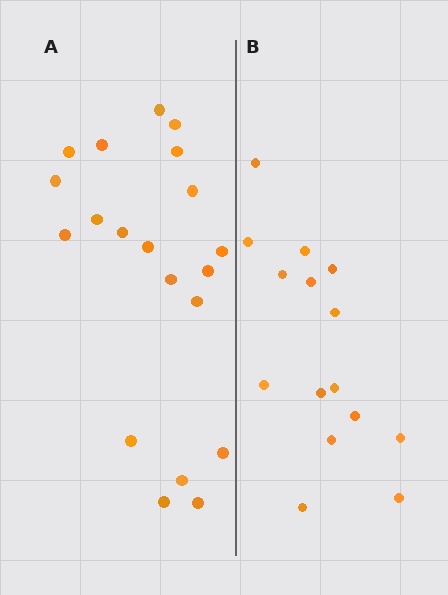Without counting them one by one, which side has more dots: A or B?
Region A (the left region) has more dots.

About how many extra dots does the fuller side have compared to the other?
Region A has about 5 more dots than region B.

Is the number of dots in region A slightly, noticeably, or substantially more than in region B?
Region A has noticeably more, but not dramatically so. The ratio is roughly 1.3 to 1.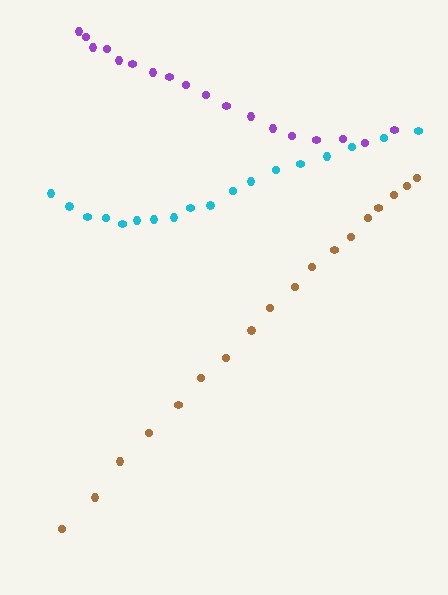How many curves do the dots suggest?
There are 3 distinct paths.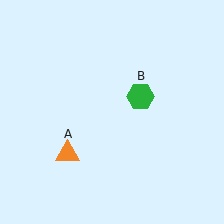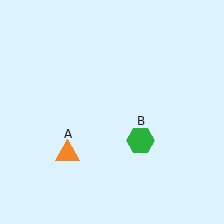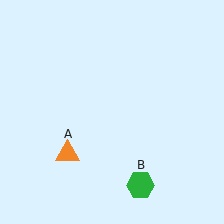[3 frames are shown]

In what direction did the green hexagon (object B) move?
The green hexagon (object B) moved down.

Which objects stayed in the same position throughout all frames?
Orange triangle (object A) remained stationary.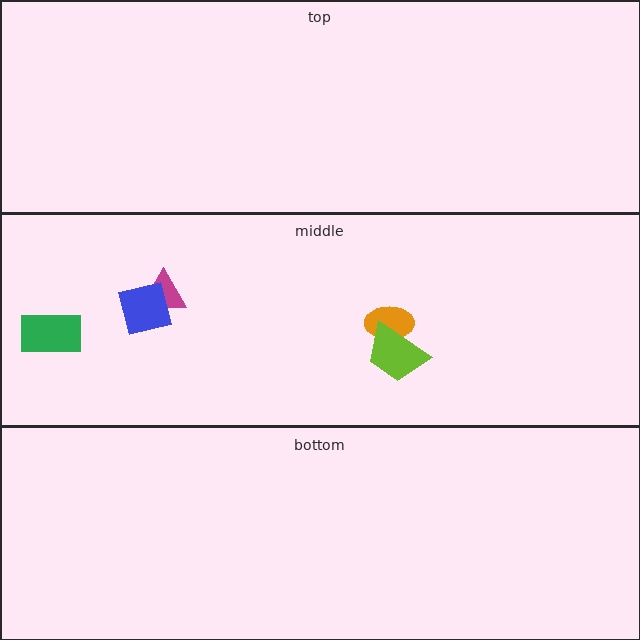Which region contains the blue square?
The middle region.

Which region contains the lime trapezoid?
The middle region.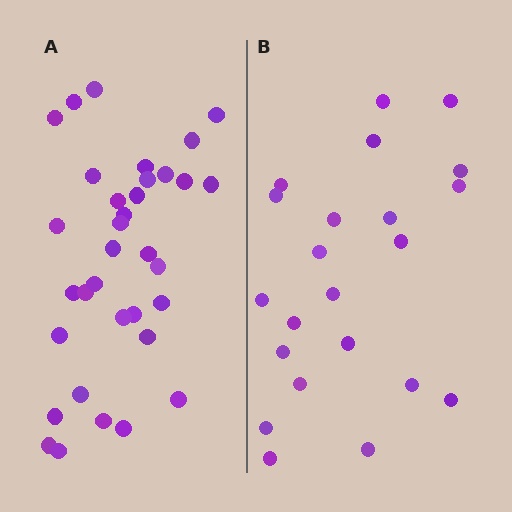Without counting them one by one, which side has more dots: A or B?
Region A (the left region) has more dots.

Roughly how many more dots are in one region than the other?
Region A has roughly 12 or so more dots than region B.